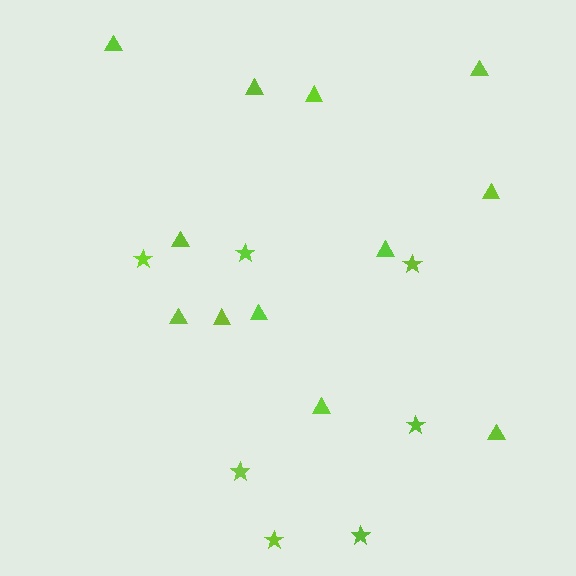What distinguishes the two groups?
There are 2 groups: one group of triangles (12) and one group of stars (7).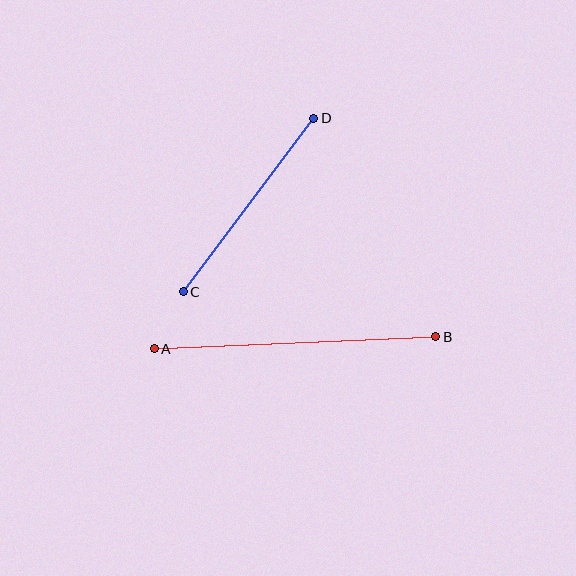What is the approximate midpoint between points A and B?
The midpoint is at approximately (295, 343) pixels.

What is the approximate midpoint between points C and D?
The midpoint is at approximately (248, 205) pixels.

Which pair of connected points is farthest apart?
Points A and B are farthest apart.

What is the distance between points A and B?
The distance is approximately 282 pixels.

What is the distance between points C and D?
The distance is approximately 217 pixels.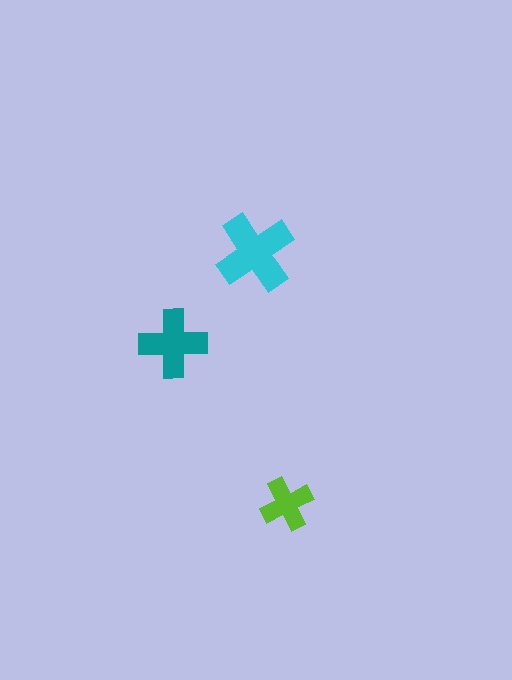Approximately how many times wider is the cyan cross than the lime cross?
About 1.5 times wider.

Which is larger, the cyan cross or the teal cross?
The cyan one.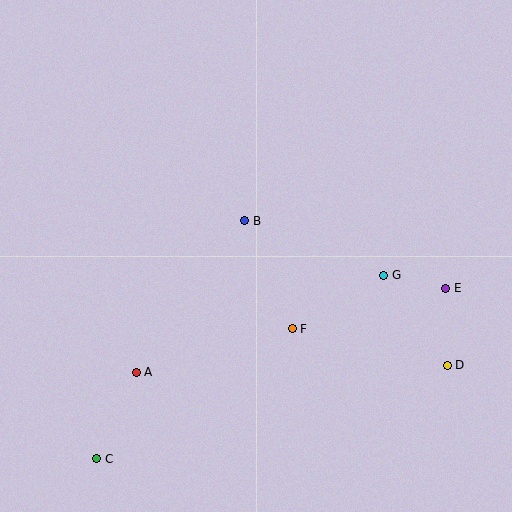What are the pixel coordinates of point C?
Point C is at (97, 459).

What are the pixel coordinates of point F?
Point F is at (292, 329).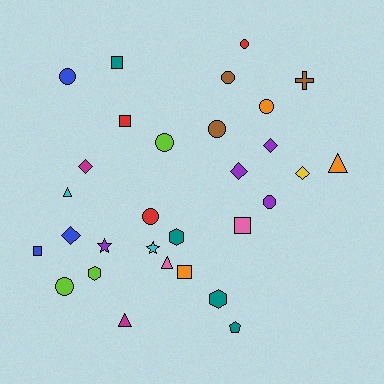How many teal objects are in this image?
There are 4 teal objects.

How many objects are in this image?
There are 30 objects.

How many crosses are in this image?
There is 1 cross.